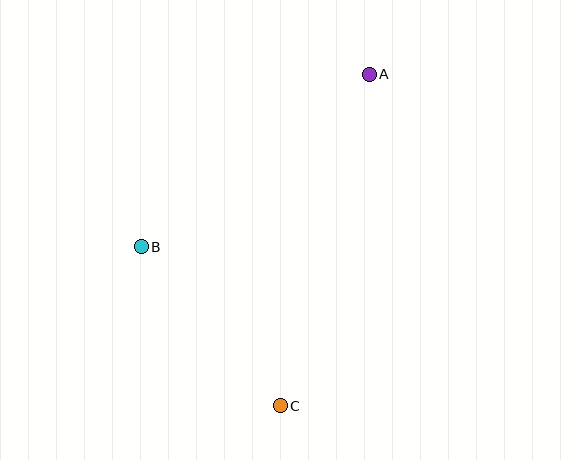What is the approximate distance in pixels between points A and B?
The distance between A and B is approximately 286 pixels.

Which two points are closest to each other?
Points B and C are closest to each other.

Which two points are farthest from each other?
Points A and C are farthest from each other.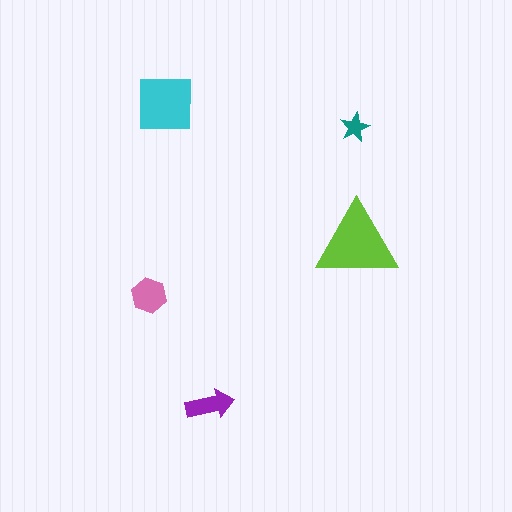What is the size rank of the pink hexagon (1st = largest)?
3rd.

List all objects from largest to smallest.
The lime triangle, the cyan square, the pink hexagon, the purple arrow, the teal star.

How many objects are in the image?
There are 5 objects in the image.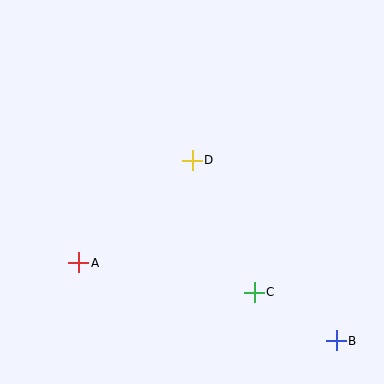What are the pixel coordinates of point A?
Point A is at (79, 263).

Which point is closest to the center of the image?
Point D at (192, 160) is closest to the center.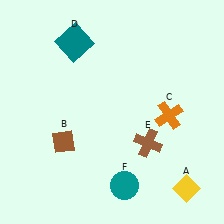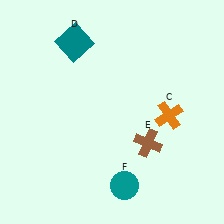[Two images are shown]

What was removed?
The brown diamond (B), the yellow diamond (A) were removed in Image 2.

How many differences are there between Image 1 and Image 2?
There are 2 differences between the two images.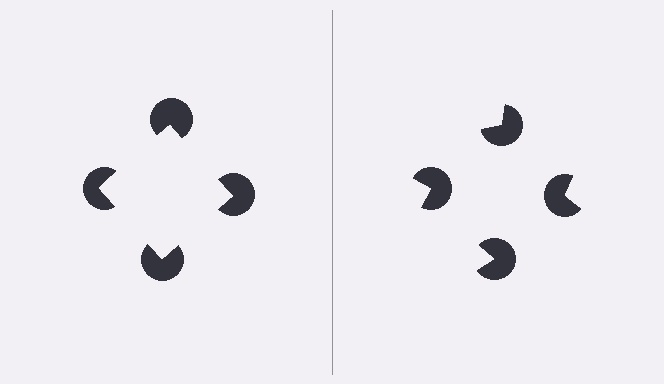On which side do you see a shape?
An illusory square appears on the left side. On the right side the wedge cuts are rotated, so no coherent shape forms.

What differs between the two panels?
The pac-man discs are positioned identically on both sides; only the wedge orientations differ. On the left they align to a square; on the right they are misaligned.